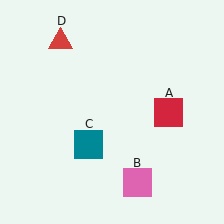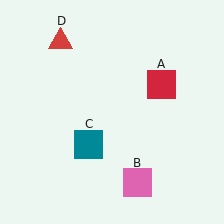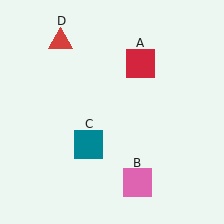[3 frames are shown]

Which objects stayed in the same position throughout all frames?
Pink square (object B) and teal square (object C) and red triangle (object D) remained stationary.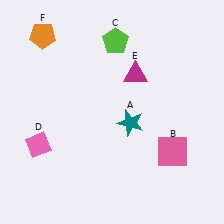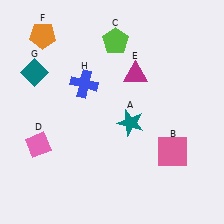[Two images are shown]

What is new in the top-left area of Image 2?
A blue cross (H) was added in the top-left area of Image 2.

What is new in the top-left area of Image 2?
A teal diamond (G) was added in the top-left area of Image 2.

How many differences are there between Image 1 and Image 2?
There are 2 differences between the two images.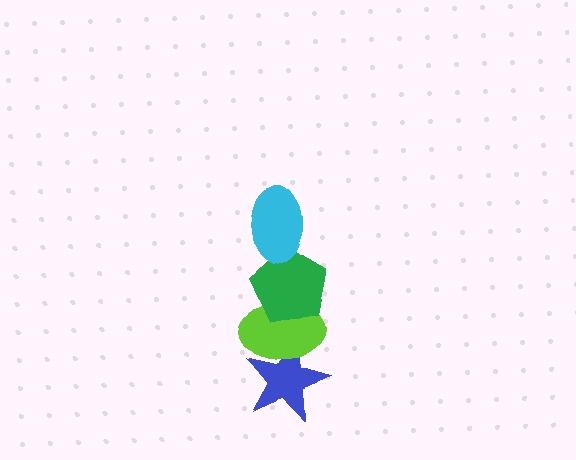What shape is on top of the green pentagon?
The cyan ellipse is on top of the green pentagon.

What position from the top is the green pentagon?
The green pentagon is 2nd from the top.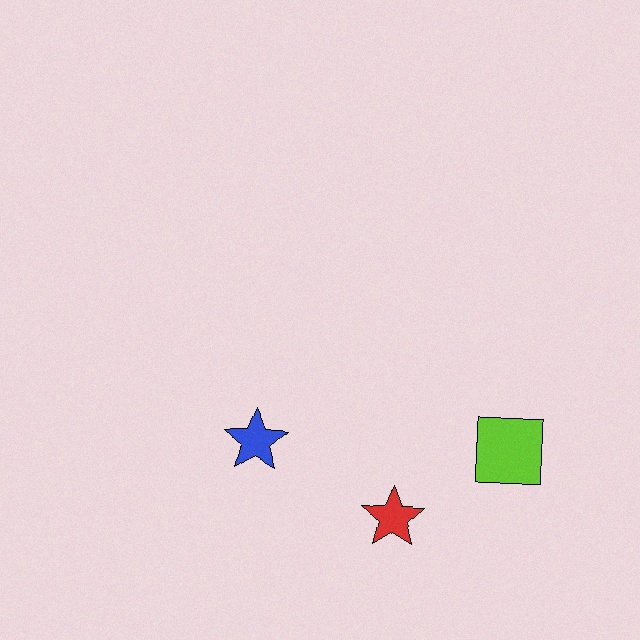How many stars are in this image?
There are 2 stars.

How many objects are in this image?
There are 3 objects.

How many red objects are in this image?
There is 1 red object.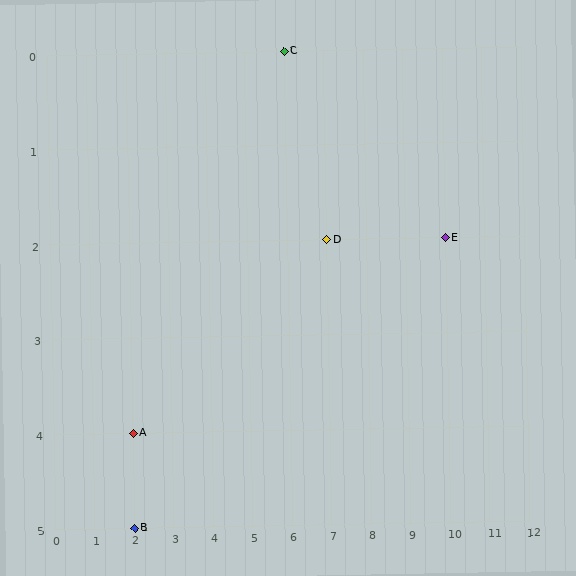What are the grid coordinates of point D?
Point D is at grid coordinates (7, 2).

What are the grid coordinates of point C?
Point C is at grid coordinates (6, 0).